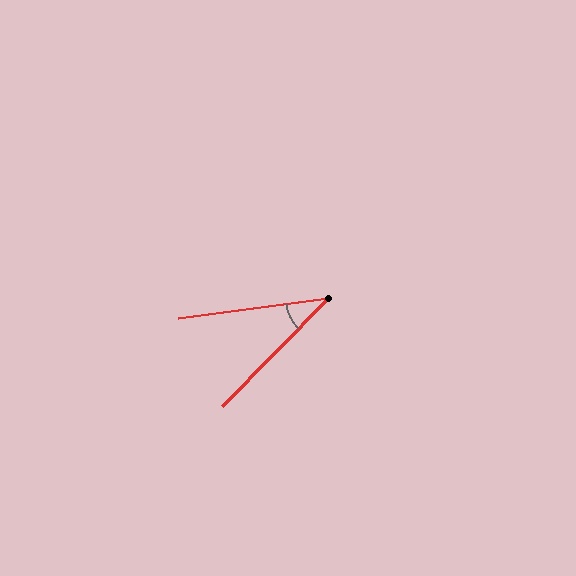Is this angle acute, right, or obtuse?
It is acute.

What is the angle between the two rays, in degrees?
Approximately 38 degrees.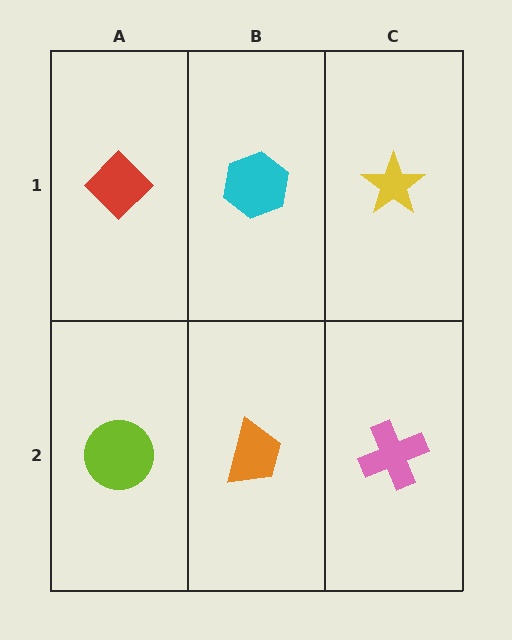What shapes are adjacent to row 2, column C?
A yellow star (row 1, column C), an orange trapezoid (row 2, column B).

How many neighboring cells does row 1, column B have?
3.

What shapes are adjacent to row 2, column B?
A cyan hexagon (row 1, column B), a lime circle (row 2, column A), a pink cross (row 2, column C).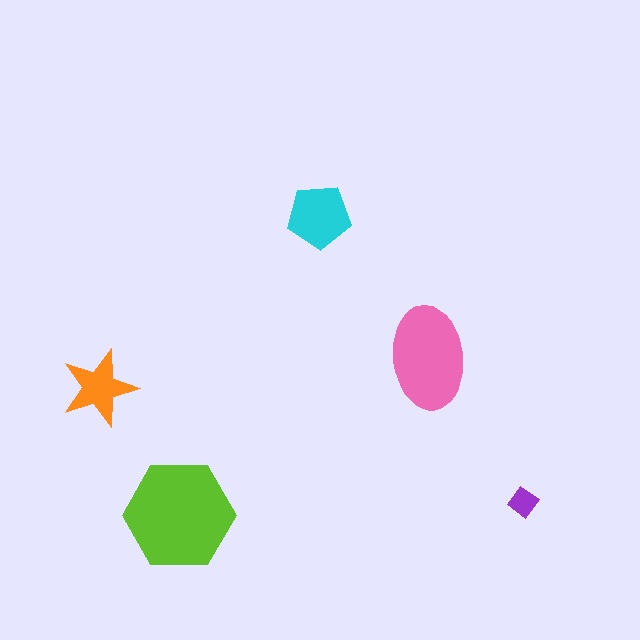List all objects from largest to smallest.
The lime hexagon, the pink ellipse, the cyan pentagon, the orange star, the purple diamond.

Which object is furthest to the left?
The orange star is leftmost.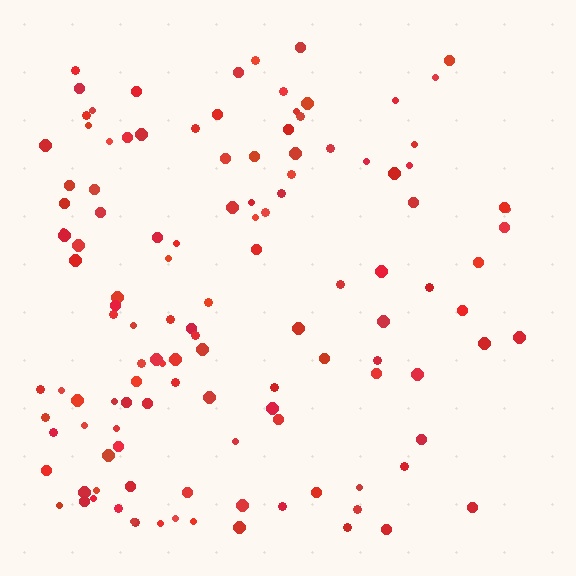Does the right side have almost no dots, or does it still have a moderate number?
Still a moderate number, just noticeably fewer than the left.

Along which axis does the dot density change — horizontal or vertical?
Horizontal.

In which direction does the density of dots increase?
From right to left, with the left side densest.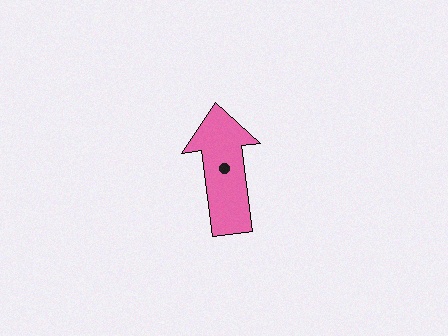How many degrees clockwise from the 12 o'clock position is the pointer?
Approximately 353 degrees.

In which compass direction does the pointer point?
North.